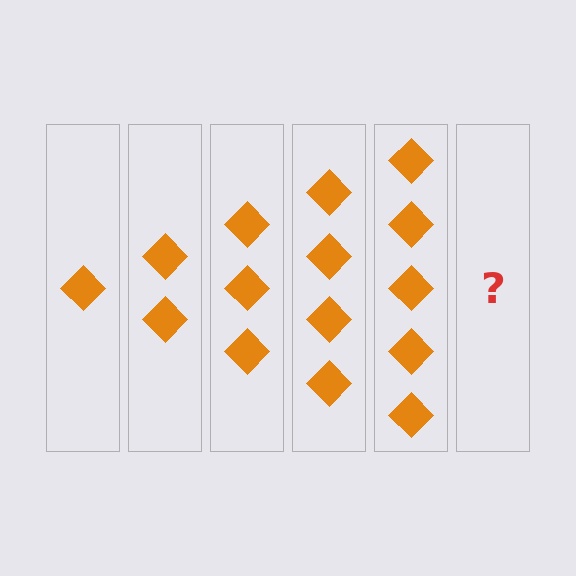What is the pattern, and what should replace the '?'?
The pattern is that each step adds one more diamond. The '?' should be 6 diamonds.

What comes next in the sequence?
The next element should be 6 diamonds.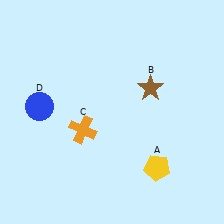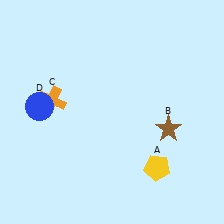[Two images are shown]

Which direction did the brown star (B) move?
The brown star (B) moved down.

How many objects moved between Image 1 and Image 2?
2 objects moved between the two images.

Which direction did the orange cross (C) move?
The orange cross (C) moved left.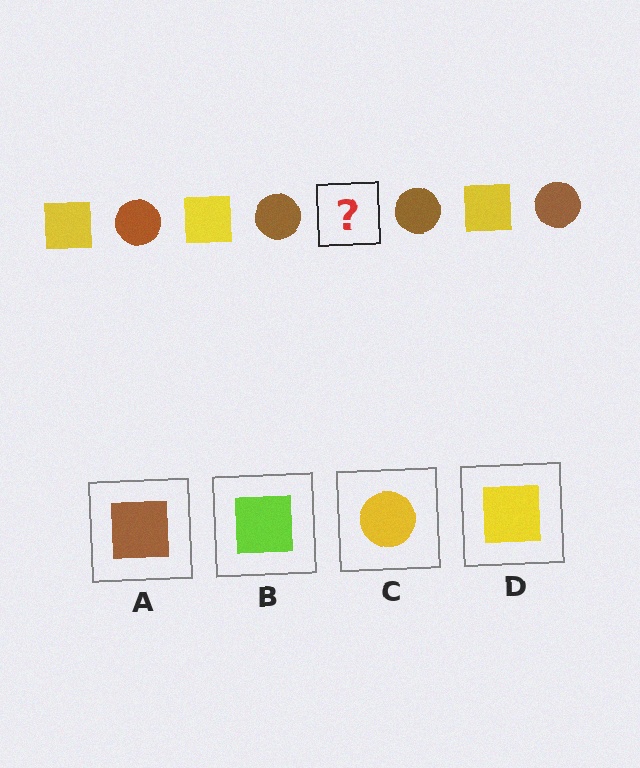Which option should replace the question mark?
Option D.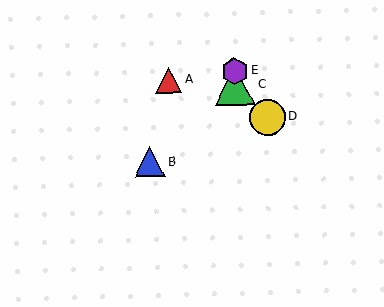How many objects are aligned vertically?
2 objects (C, E) are aligned vertically.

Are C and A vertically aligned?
No, C is at x≈235 and A is at x≈169.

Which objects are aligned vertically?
Objects C, E are aligned vertically.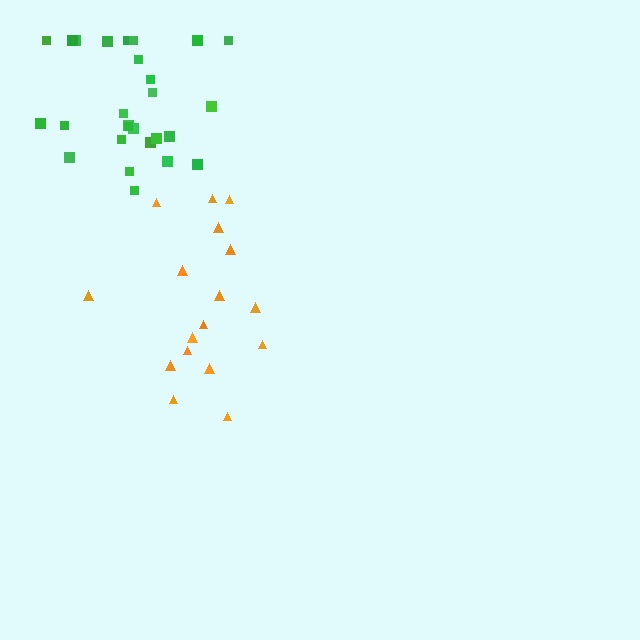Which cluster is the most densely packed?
Green.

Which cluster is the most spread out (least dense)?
Orange.